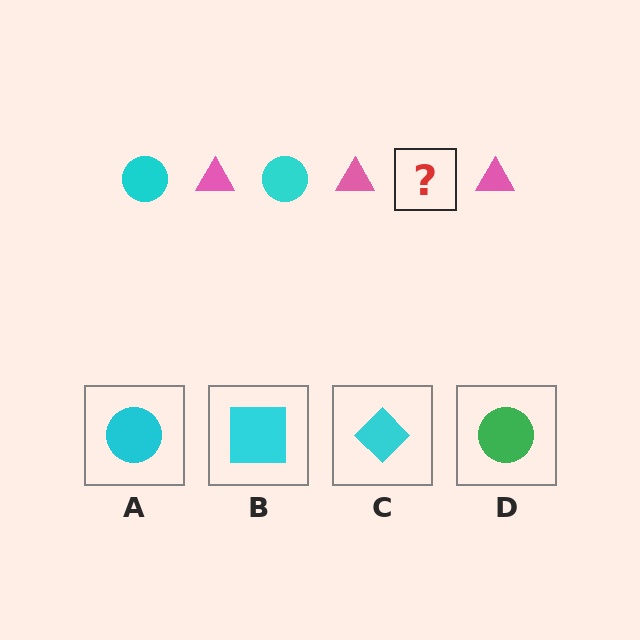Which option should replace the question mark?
Option A.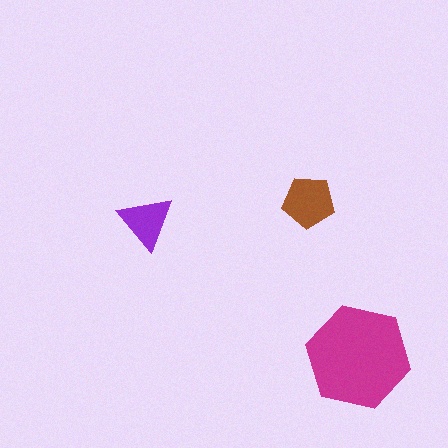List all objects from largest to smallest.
The magenta hexagon, the brown pentagon, the purple triangle.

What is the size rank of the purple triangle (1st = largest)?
3rd.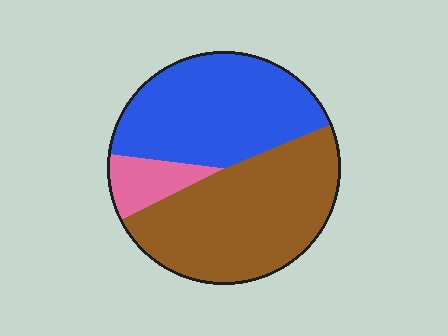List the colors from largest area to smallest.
From largest to smallest: brown, blue, pink.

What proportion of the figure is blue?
Blue covers 42% of the figure.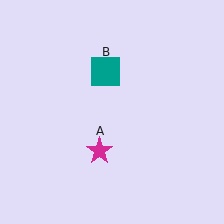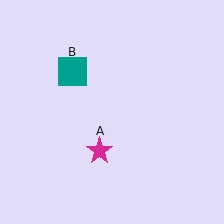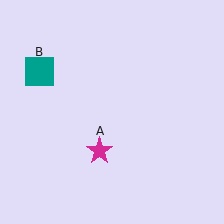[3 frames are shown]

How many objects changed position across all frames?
1 object changed position: teal square (object B).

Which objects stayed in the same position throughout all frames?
Magenta star (object A) remained stationary.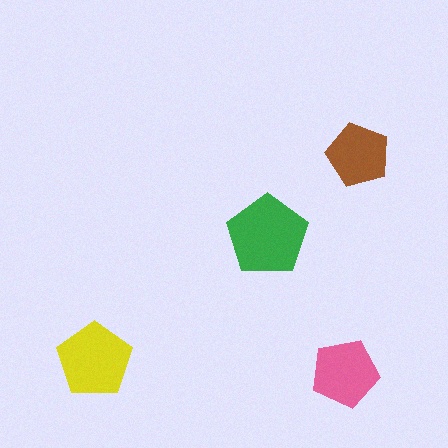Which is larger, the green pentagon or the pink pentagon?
The green one.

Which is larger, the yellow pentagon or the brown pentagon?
The yellow one.